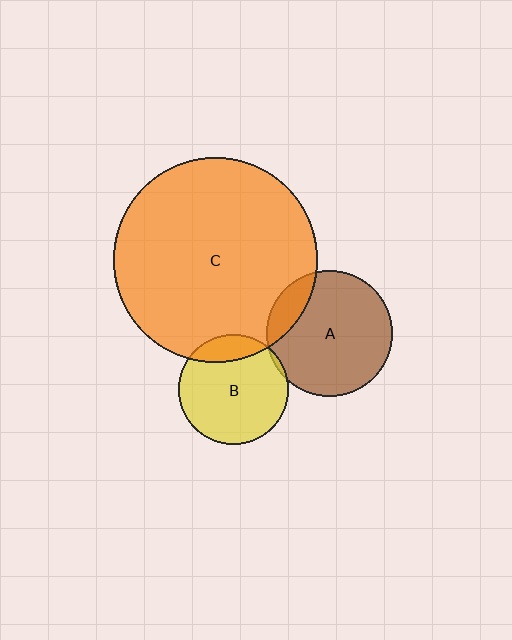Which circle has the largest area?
Circle C (orange).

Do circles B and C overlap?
Yes.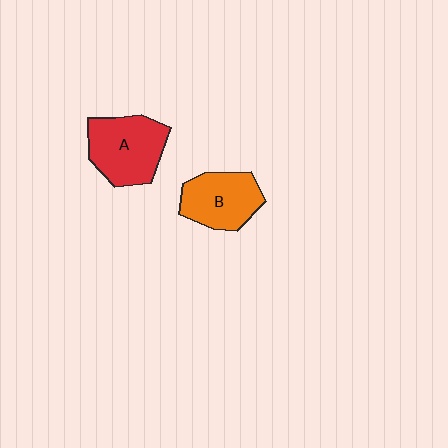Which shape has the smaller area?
Shape B (orange).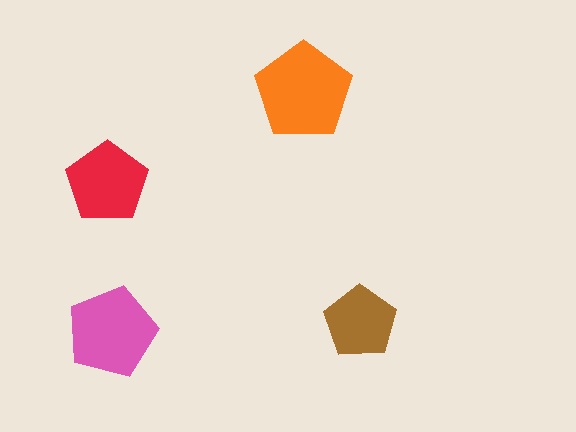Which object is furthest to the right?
The brown pentagon is rightmost.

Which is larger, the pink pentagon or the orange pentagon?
The orange one.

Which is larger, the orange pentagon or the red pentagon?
The orange one.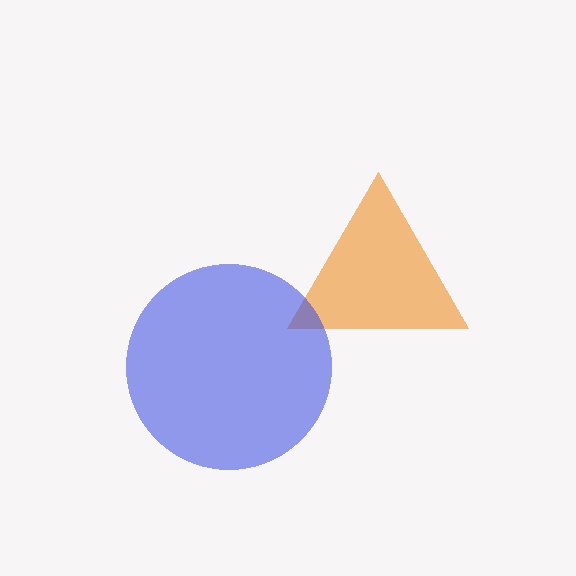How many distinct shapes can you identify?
There are 2 distinct shapes: an orange triangle, a blue circle.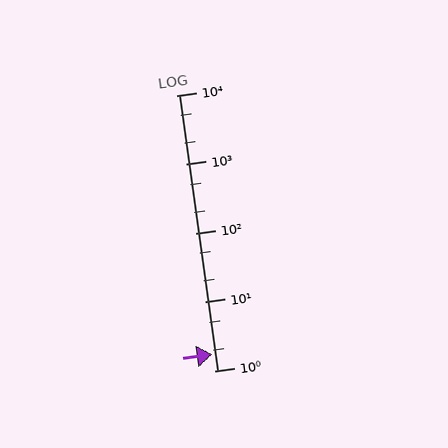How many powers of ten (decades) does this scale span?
The scale spans 4 decades, from 1 to 10000.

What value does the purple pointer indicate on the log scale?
The pointer indicates approximately 1.7.